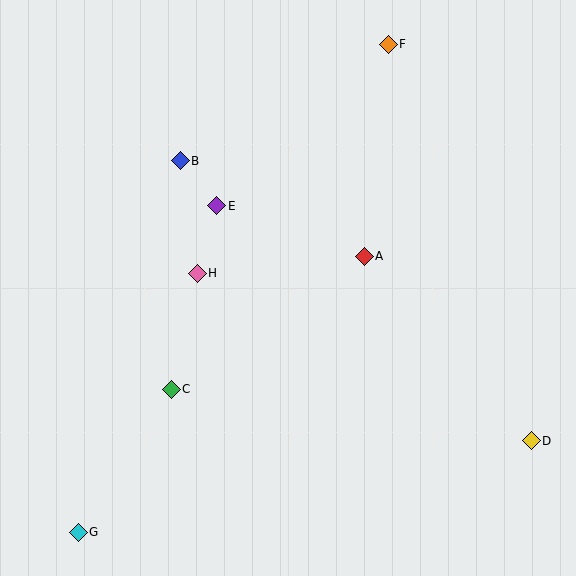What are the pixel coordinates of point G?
Point G is at (78, 532).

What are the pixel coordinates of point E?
Point E is at (217, 206).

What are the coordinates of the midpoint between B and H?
The midpoint between B and H is at (189, 217).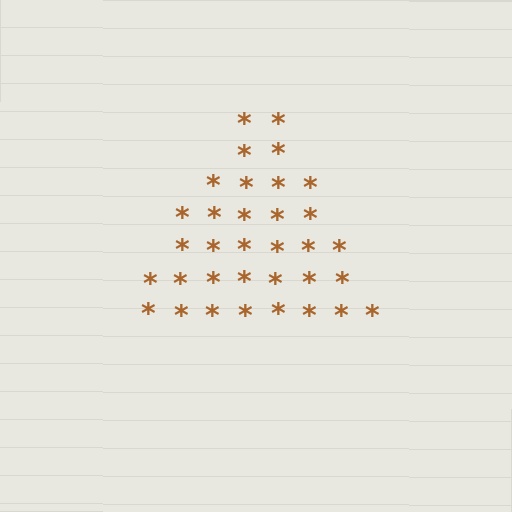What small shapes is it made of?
It is made of small asterisks.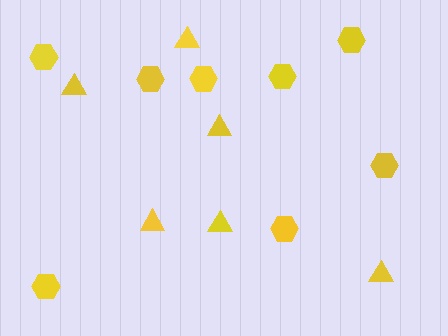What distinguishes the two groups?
There are 2 groups: one group of triangles (6) and one group of hexagons (8).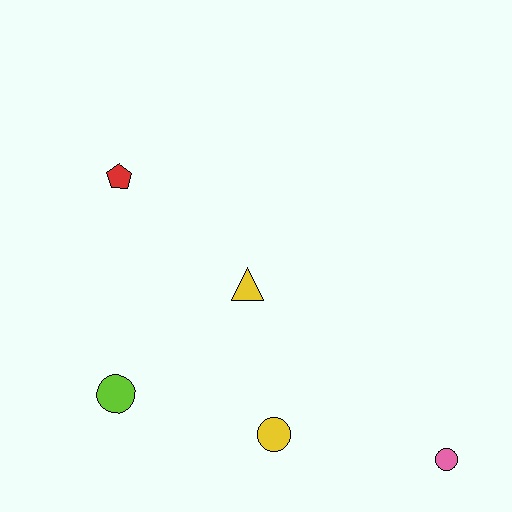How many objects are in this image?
There are 5 objects.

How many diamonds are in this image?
There are no diamonds.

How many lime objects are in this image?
There is 1 lime object.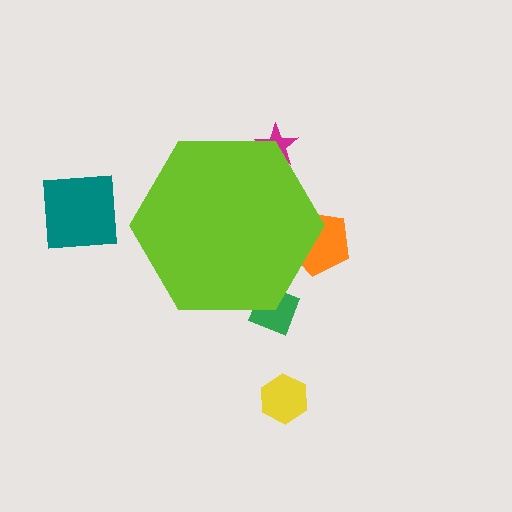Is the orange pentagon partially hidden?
Yes, the orange pentagon is partially hidden behind the lime hexagon.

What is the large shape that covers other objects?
A lime hexagon.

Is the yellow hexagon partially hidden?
No, the yellow hexagon is fully visible.